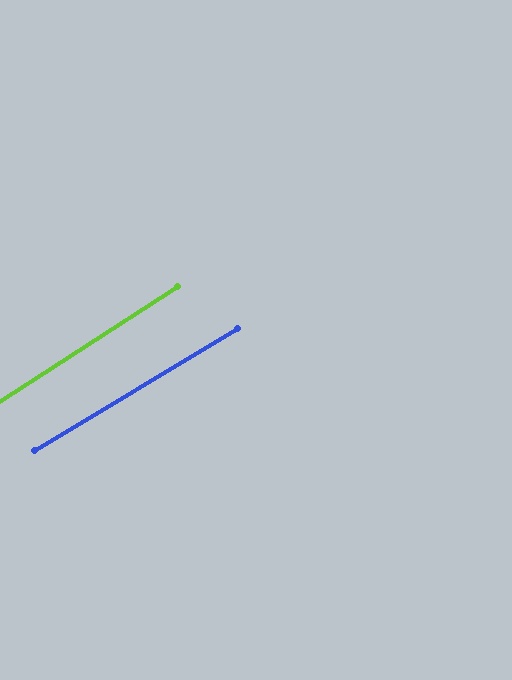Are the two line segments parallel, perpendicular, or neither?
Parallel — their directions differ by only 1.7°.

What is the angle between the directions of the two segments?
Approximately 2 degrees.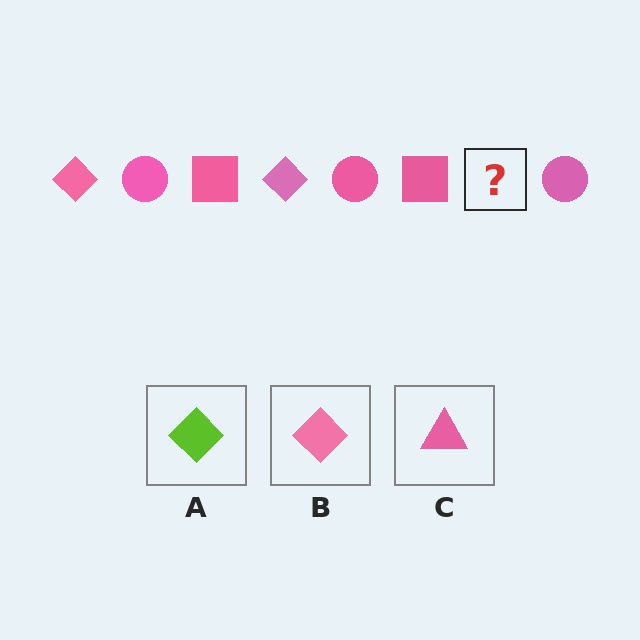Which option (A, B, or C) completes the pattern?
B.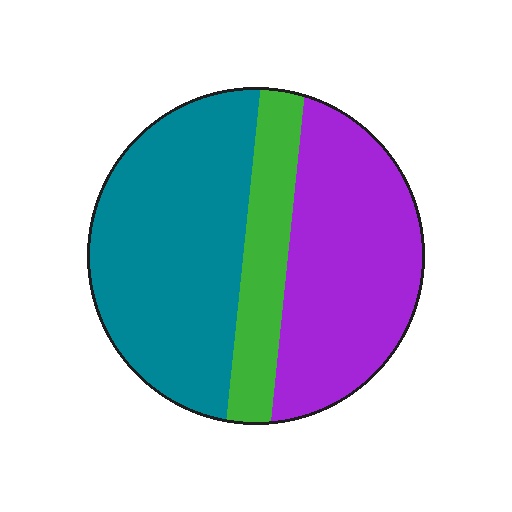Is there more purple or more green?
Purple.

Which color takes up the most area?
Teal, at roughly 45%.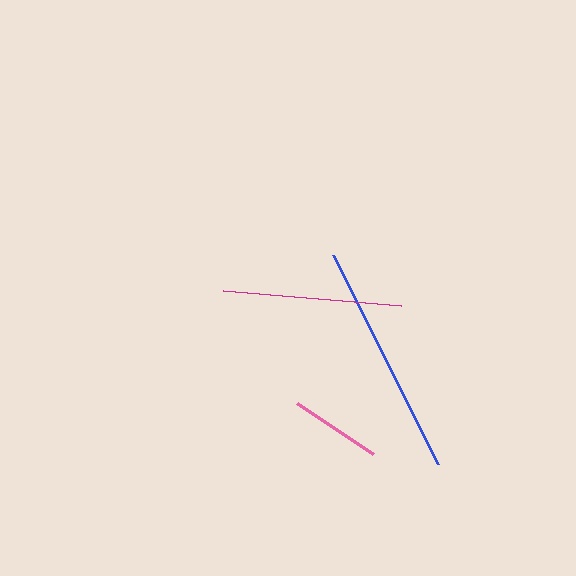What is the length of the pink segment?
The pink segment is approximately 91 pixels long.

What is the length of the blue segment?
The blue segment is approximately 235 pixels long.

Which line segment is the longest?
The blue line is the longest at approximately 235 pixels.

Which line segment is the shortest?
The pink line is the shortest at approximately 91 pixels.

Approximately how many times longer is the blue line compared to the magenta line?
The blue line is approximately 1.3 times the length of the magenta line.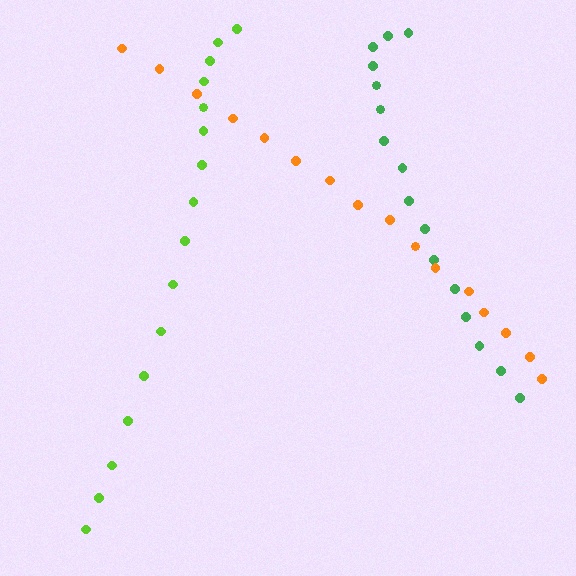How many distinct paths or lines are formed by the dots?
There are 3 distinct paths.